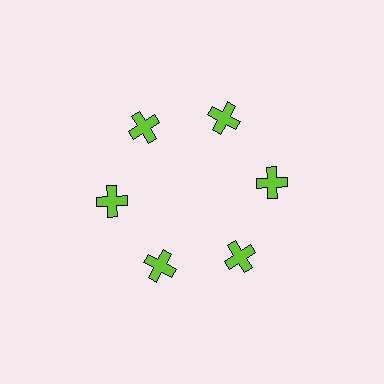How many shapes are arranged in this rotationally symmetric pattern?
There are 6 shapes, arranged in 6 groups of 1.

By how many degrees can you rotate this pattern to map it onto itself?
The pattern maps onto itself every 60 degrees of rotation.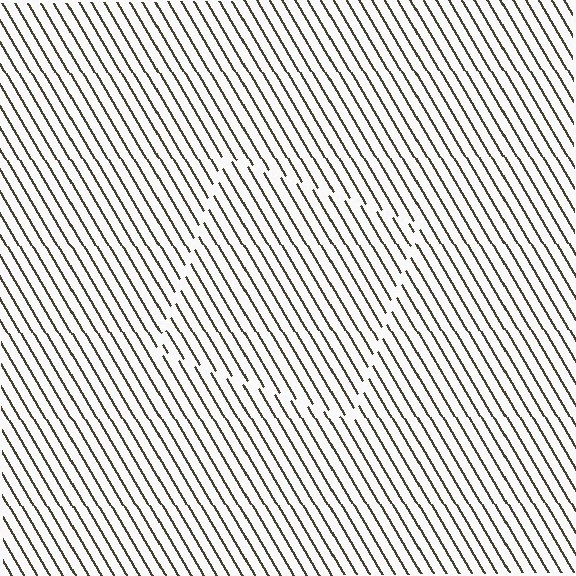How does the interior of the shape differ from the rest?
The interior of the shape contains the same grating, shifted by half a period — the contour is defined by the phase discontinuity where line-ends from the inner and outer gratings abut.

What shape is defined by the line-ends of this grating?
An illusory square. The interior of the shape contains the same grating, shifted by half a period — the contour is defined by the phase discontinuity where line-ends from the inner and outer gratings abut.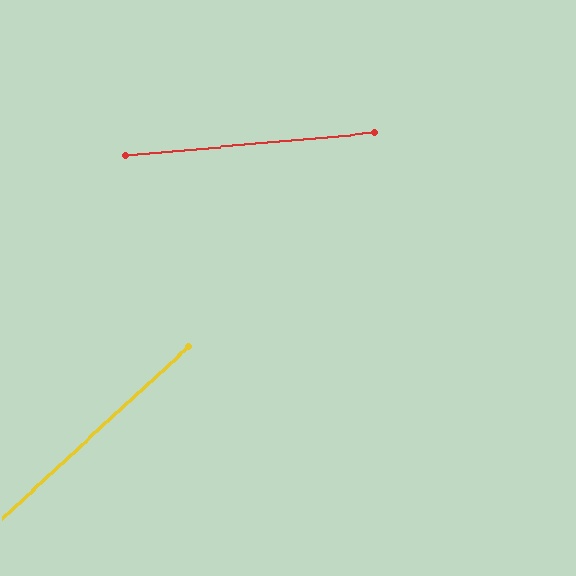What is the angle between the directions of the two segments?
Approximately 38 degrees.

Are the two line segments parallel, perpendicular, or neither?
Neither parallel nor perpendicular — they differ by about 38°.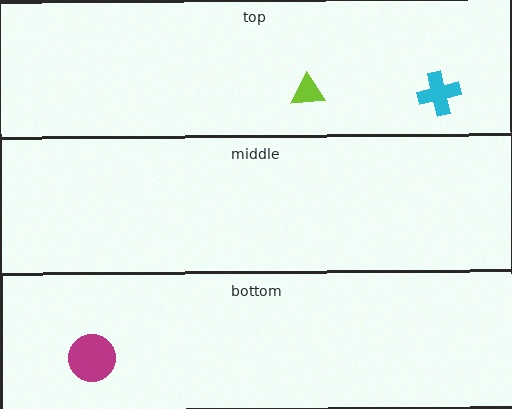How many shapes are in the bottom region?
1.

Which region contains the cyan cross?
The top region.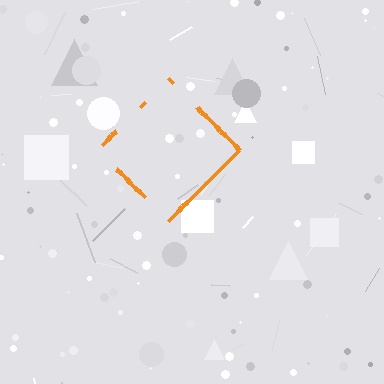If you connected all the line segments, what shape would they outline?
They would outline a diamond.